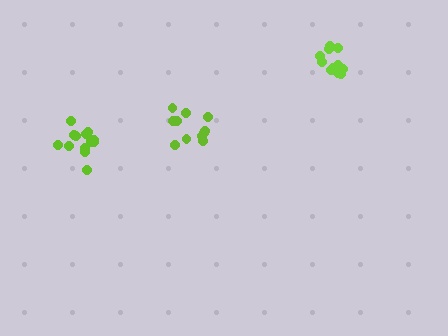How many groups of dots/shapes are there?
There are 3 groups.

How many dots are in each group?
Group 1: 11 dots, Group 2: 11 dots, Group 3: 14 dots (36 total).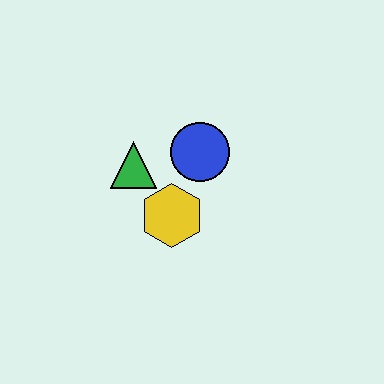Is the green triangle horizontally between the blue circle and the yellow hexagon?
No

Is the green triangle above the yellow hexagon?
Yes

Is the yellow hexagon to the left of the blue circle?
Yes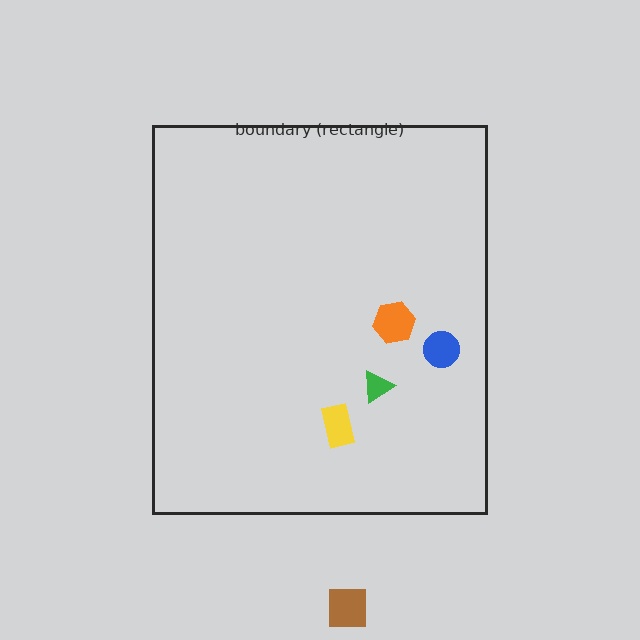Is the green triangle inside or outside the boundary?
Inside.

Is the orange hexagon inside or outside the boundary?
Inside.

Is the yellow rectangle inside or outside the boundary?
Inside.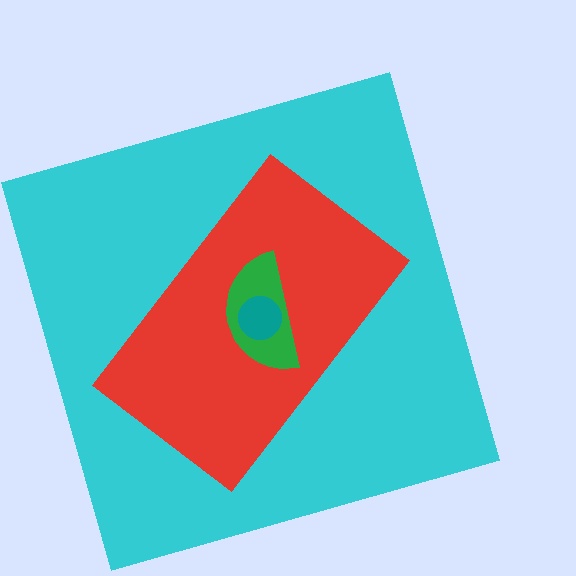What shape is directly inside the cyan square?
The red rectangle.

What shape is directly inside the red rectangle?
The green semicircle.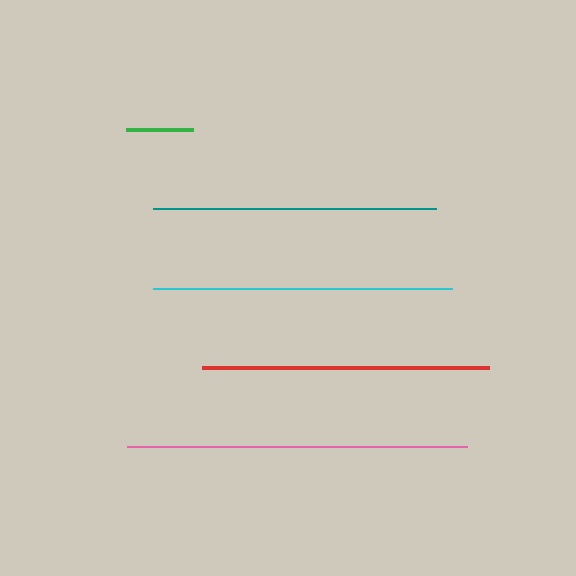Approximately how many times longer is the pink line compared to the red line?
The pink line is approximately 1.2 times the length of the red line.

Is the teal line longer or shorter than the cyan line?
The cyan line is longer than the teal line.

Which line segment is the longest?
The pink line is the longest at approximately 340 pixels.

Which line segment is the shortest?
The green line is the shortest at approximately 66 pixels.